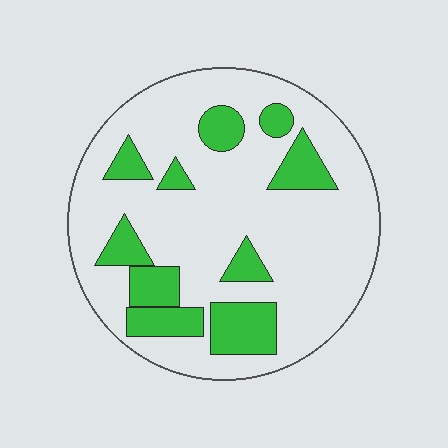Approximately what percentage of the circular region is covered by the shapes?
Approximately 25%.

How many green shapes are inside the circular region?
10.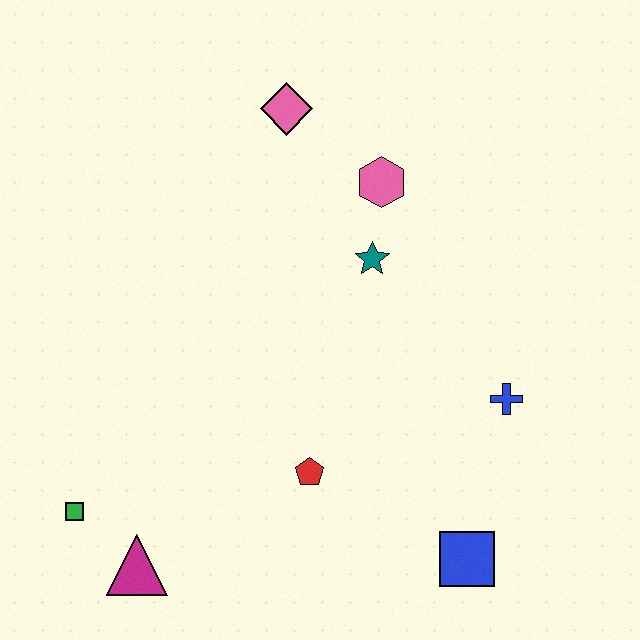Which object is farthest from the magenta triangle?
The pink diamond is farthest from the magenta triangle.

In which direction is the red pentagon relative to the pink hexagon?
The red pentagon is below the pink hexagon.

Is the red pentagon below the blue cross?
Yes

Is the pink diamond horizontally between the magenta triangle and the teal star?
Yes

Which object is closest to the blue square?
The blue cross is closest to the blue square.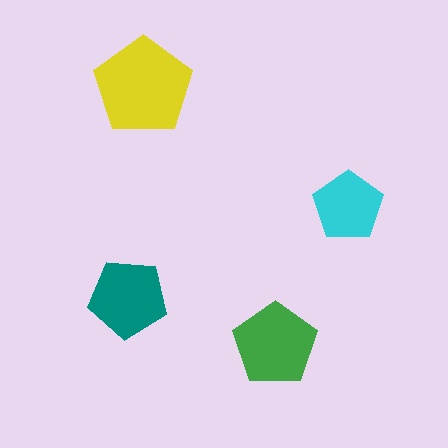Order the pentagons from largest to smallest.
the yellow one, the green one, the teal one, the cyan one.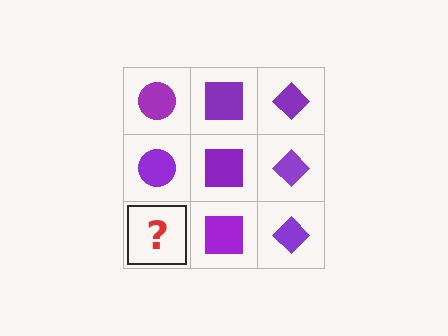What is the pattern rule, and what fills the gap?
The rule is that each column has a consistent shape. The gap should be filled with a purple circle.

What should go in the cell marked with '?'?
The missing cell should contain a purple circle.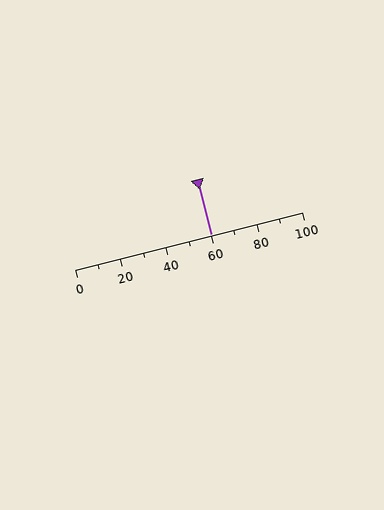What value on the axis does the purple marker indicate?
The marker indicates approximately 60.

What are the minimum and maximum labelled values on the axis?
The axis runs from 0 to 100.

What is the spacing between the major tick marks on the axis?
The major ticks are spaced 20 apart.